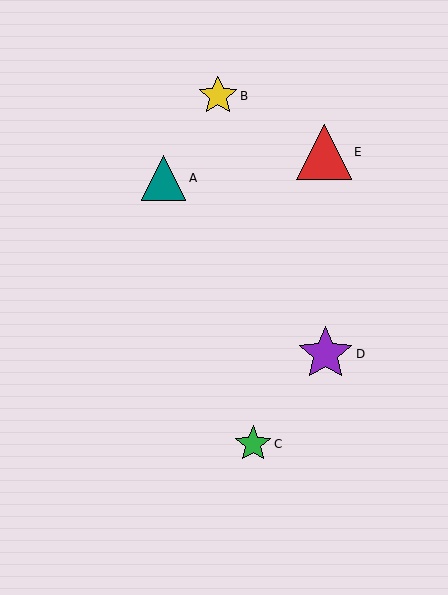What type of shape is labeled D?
Shape D is a purple star.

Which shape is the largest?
The purple star (labeled D) is the largest.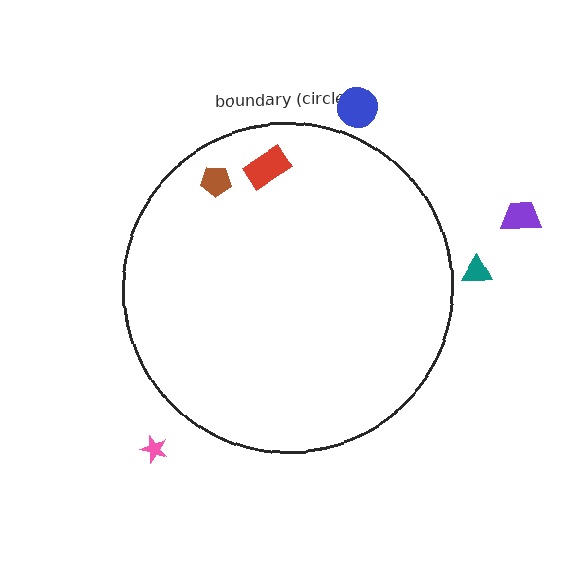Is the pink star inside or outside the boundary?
Outside.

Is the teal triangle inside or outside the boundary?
Outside.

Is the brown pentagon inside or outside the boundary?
Inside.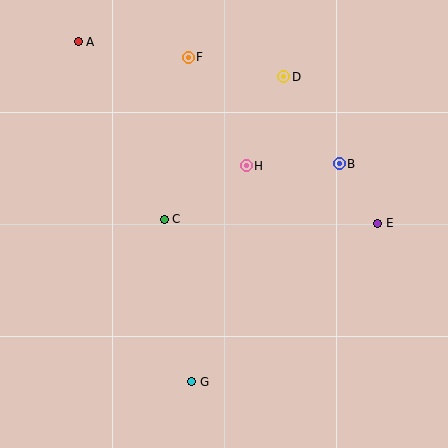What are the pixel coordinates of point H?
Point H is at (246, 166).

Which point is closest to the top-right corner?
Point D is closest to the top-right corner.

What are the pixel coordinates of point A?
Point A is at (78, 42).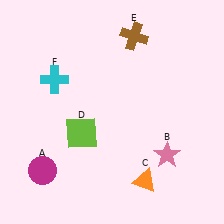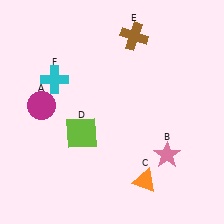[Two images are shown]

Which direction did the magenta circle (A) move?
The magenta circle (A) moved up.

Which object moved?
The magenta circle (A) moved up.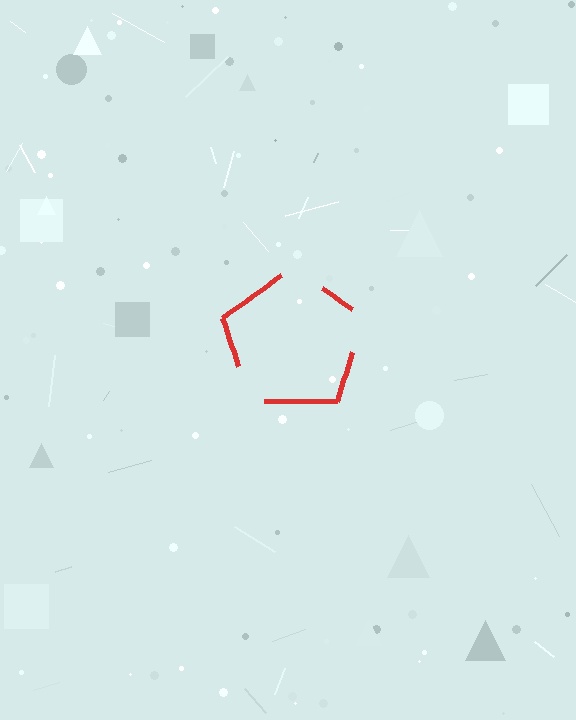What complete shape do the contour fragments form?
The contour fragments form a pentagon.